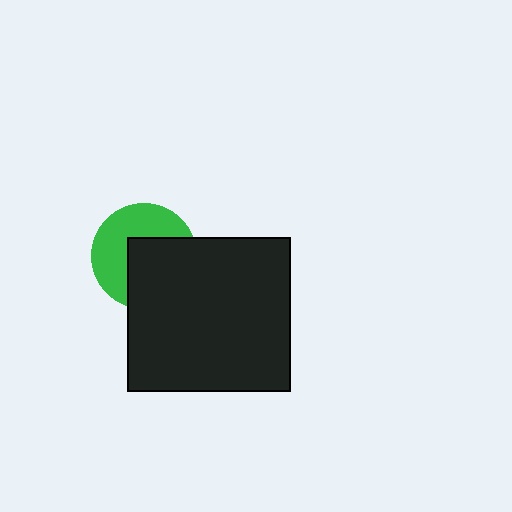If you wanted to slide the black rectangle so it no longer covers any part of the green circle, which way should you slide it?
Slide it toward the lower-right — that is the most direct way to separate the two shapes.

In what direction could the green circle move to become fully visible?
The green circle could move toward the upper-left. That would shift it out from behind the black rectangle entirely.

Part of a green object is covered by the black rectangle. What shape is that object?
It is a circle.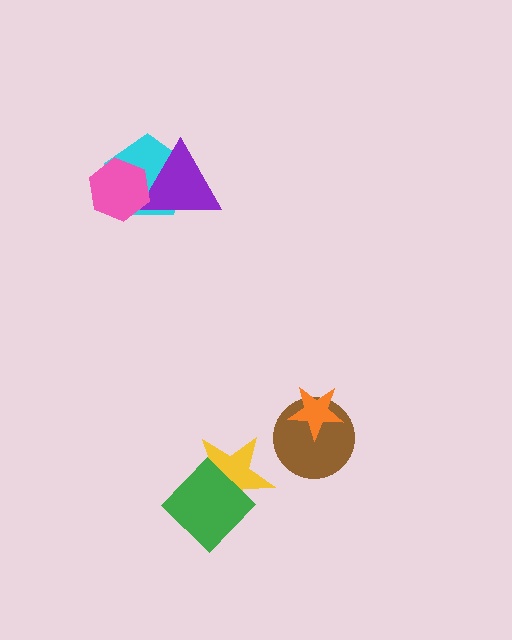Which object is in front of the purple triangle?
The pink hexagon is in front of the purple triangle.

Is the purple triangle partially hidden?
Yes, it is partially covered by another shape.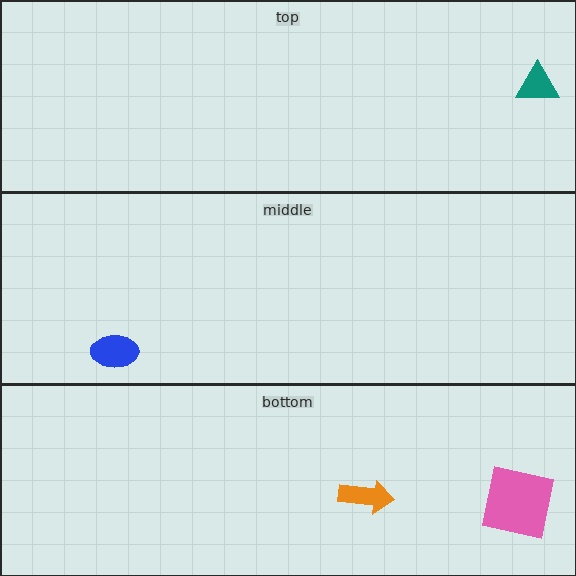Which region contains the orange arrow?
The bottom region.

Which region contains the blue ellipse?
The middle region.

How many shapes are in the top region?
1.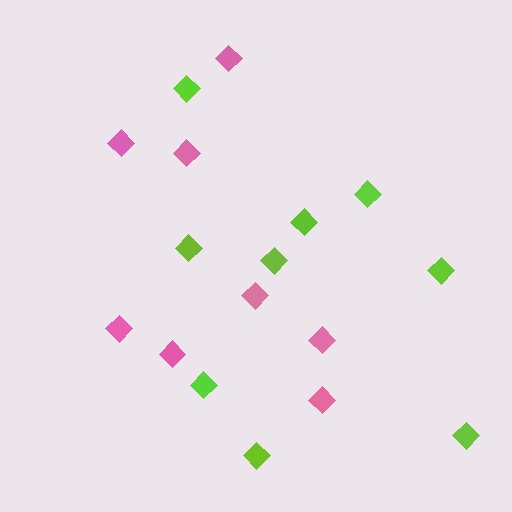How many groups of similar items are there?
There are 2 groups: one group of pink diamonds (8) and one group of lime diamonds (9).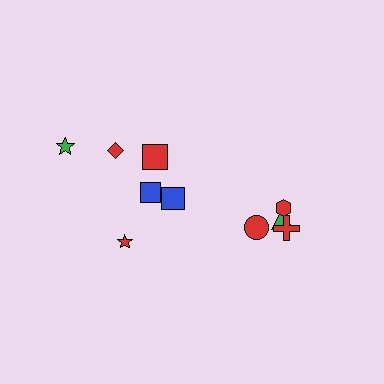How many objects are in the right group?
There are 4 objects.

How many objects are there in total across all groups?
There are 10 objects.